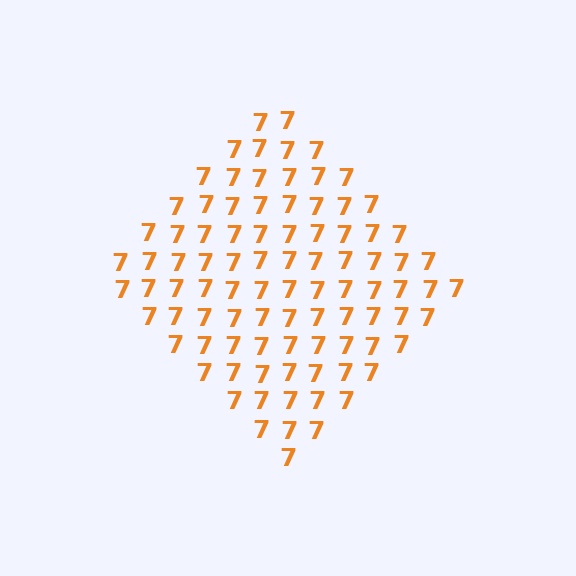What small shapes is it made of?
It is made of small digit 7's.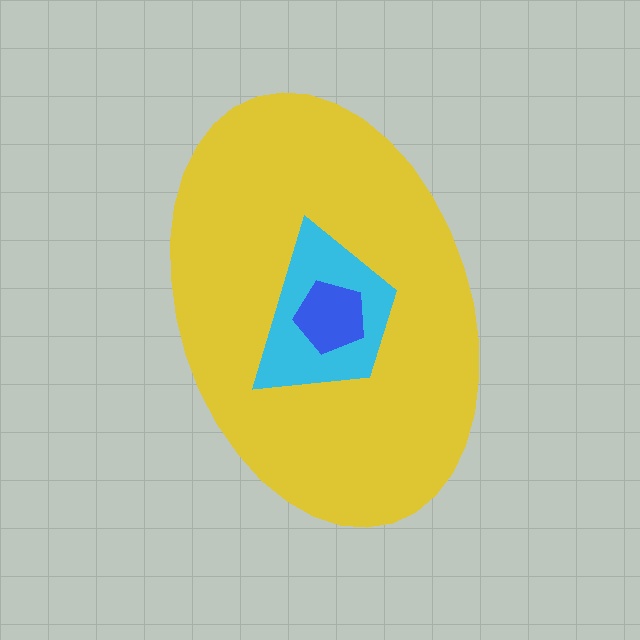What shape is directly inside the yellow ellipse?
The cyan trapezoid.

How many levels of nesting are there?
3.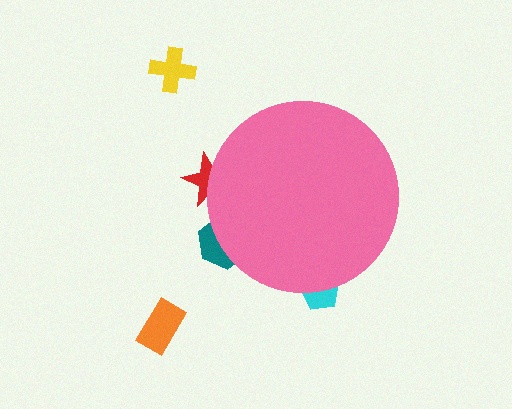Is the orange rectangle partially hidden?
No, the orange rectangle is fully visible.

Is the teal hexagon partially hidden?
Yes, the teal hexagon is partially hidden behind the pink circle.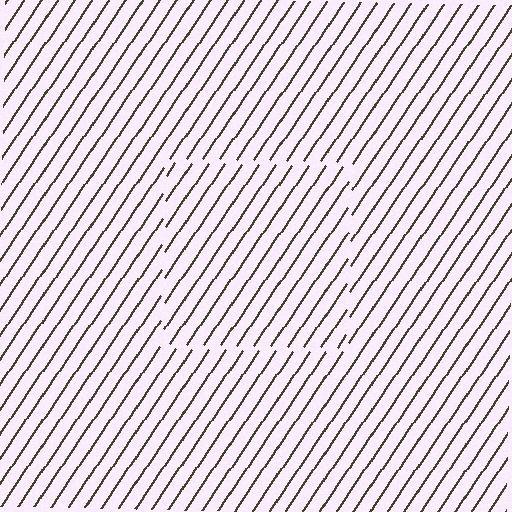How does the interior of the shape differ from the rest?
The interior of the shape contains the same grating, shifted by half a period — the contour is defined by the phase discontinuity where line-ends from the inner and outer gratings abut.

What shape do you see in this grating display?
An illusory square. The interior of the shape contains the same grating, shifted by half a period — the contour is defined by the phase discontinuity where line-ends from the inner and outer gratings abut.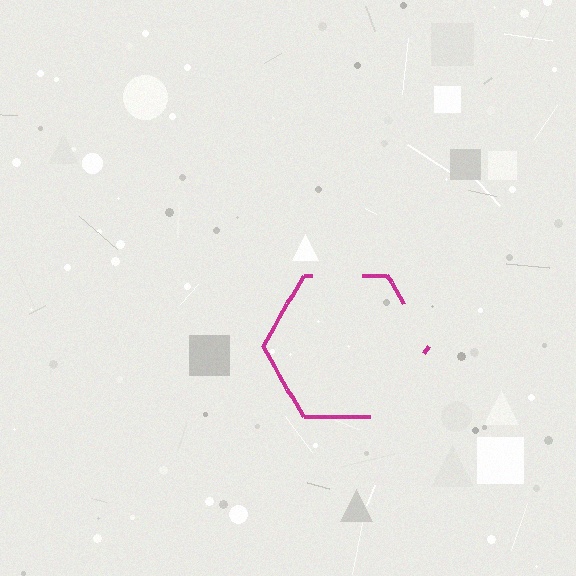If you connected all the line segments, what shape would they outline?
They would outline a hexagon.